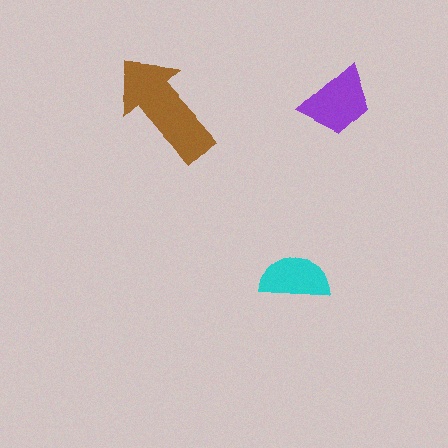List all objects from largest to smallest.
The brown arrow, the purple trapezoid, the cyan semicircle.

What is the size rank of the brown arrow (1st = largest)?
1st.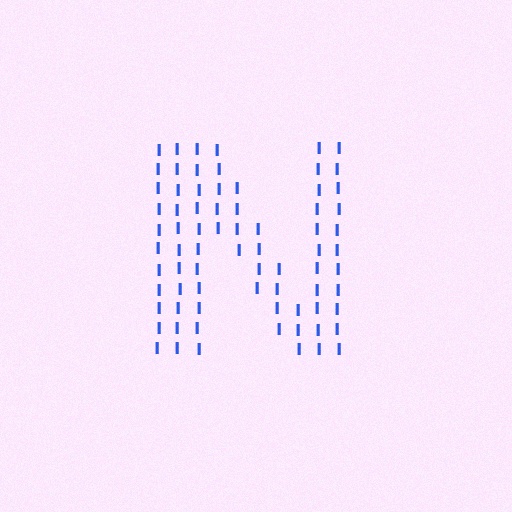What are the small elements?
The small elements are letter I's.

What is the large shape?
The large shape is the letter N.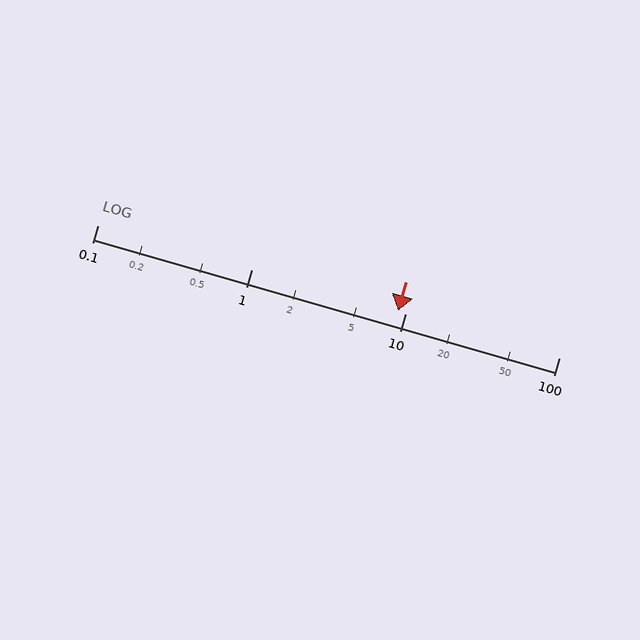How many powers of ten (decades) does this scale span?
The scale spans 3 decades, from 0.1 to 100.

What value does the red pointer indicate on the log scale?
The pointer indicates approximately 9.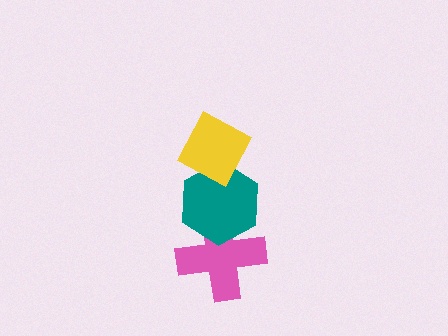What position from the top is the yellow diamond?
The yellow diamond is 1st from the top.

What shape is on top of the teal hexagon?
The yellow diamond is on top of the teal hexagon.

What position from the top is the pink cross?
The pink cross is 3rd from the top.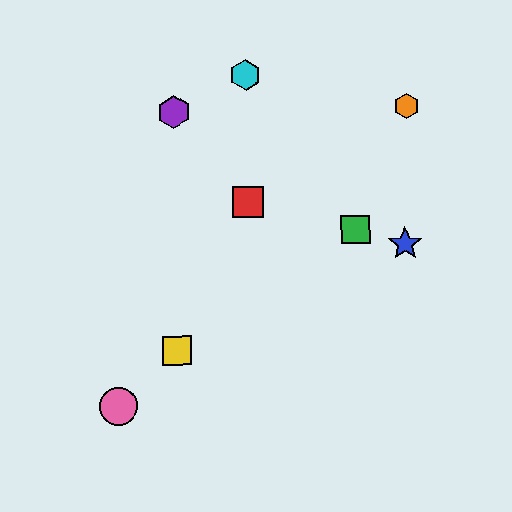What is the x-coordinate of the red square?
The red square is at x≈248.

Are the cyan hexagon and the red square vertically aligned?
Yes, both are at x≈245.